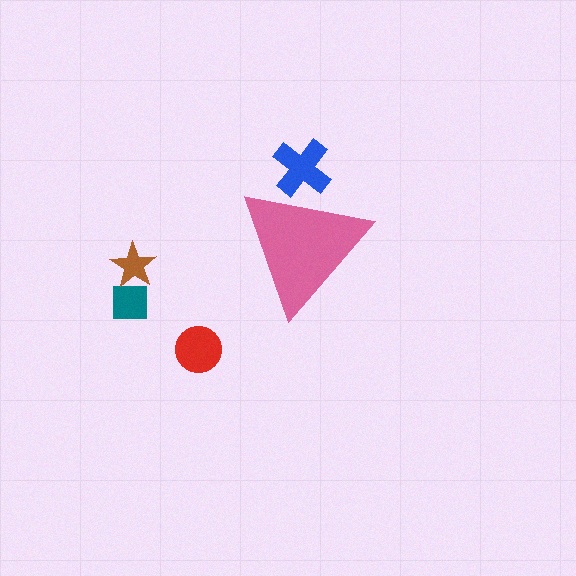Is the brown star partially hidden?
No, the brown star is fully visible.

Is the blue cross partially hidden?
Yes, the blue cross is partially hidden behind the pink triangle.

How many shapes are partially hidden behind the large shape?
1 shape is partially hidden.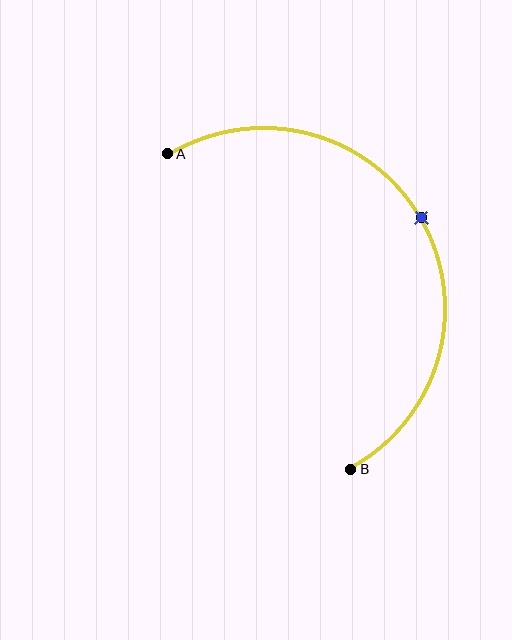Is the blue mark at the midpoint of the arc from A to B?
Yes. The blue mark lies on the arc at equal arc-length from both A and B — it is the arc midpoint.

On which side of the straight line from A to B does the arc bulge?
The arc bulges to the right of the straight line connecting A and B.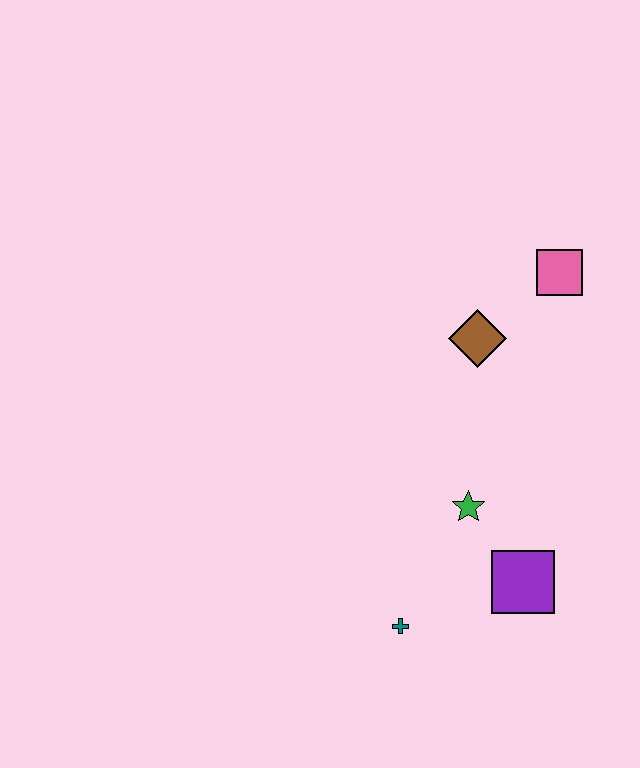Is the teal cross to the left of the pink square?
Yes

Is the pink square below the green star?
No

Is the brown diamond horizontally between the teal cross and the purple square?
Yes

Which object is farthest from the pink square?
The teal cross is farthest from the pink square.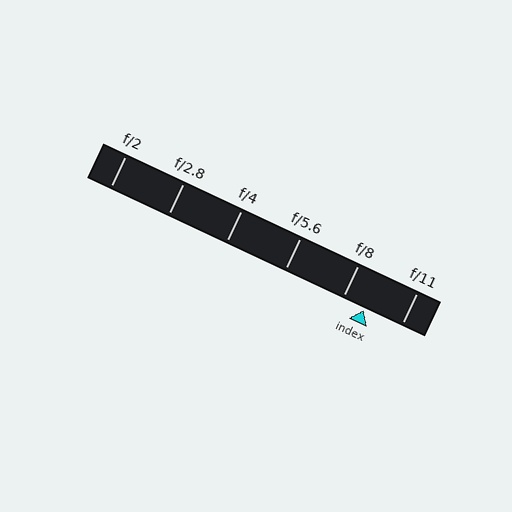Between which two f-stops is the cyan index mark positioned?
The index mark is between f/8 and f/11.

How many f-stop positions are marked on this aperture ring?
There are 6 f-stop positions marked.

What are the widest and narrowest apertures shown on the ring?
The widest aperture shown is f/2 and the narrowest is f/11.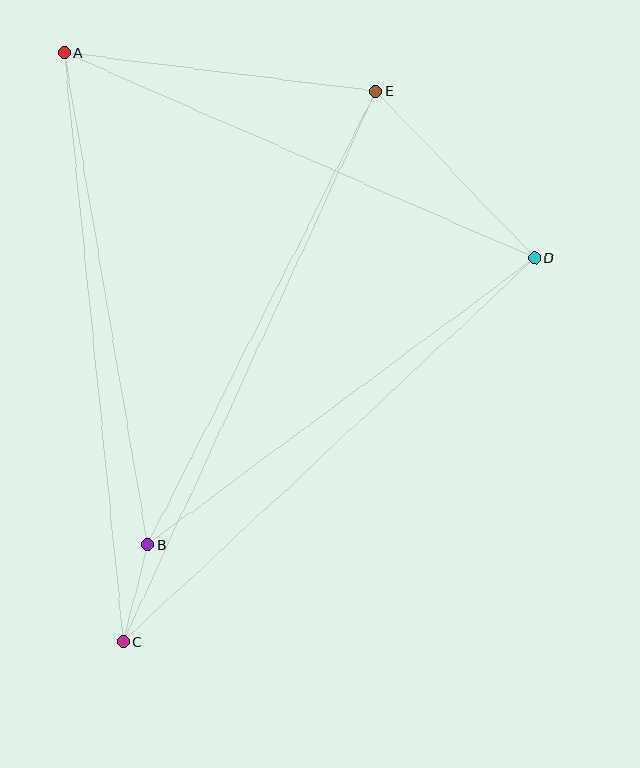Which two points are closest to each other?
Points B and C are closest to each other.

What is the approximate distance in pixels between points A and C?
The distance between A and C is approximately 591 pixels.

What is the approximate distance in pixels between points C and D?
The distance between C and D is approximately 563 pixels.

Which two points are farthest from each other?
Points C and E are farthest from each other.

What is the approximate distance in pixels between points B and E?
The distance between B and E is approximately 508 pixels.